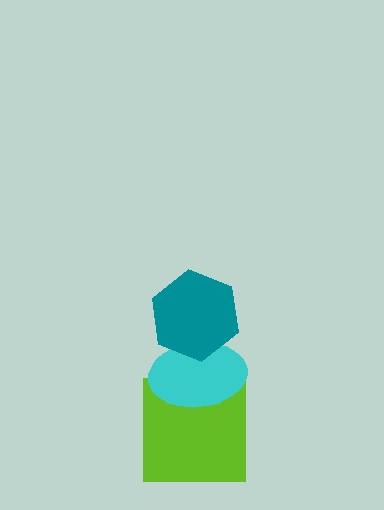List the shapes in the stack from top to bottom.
From top to bottom: the teal hexagon, the cyan ellipse, the lime square.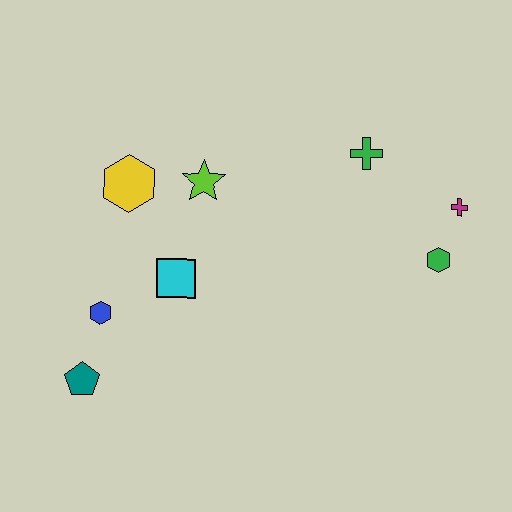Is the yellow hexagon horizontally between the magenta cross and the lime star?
No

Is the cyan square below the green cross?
Yes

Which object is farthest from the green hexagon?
The teal pentagon is farthest from the green hexagon.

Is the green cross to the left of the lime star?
No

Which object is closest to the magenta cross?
The green hexagon is closest to the magenta cross.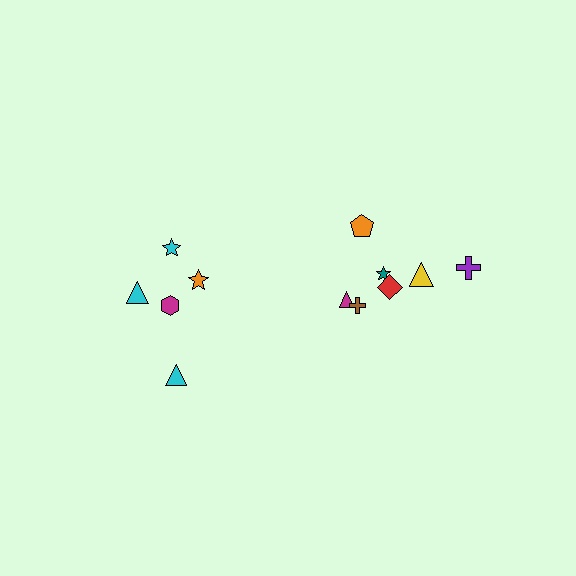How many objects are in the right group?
There are 7 objects.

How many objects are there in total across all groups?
There are 12 objects.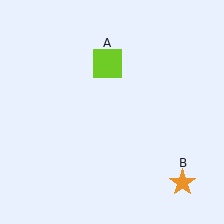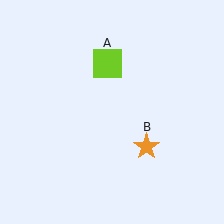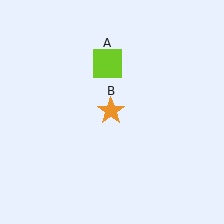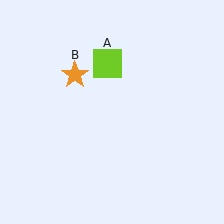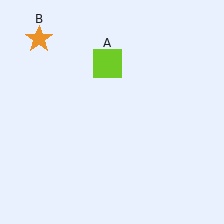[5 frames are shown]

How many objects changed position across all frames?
1 object changed position: orange star (object B).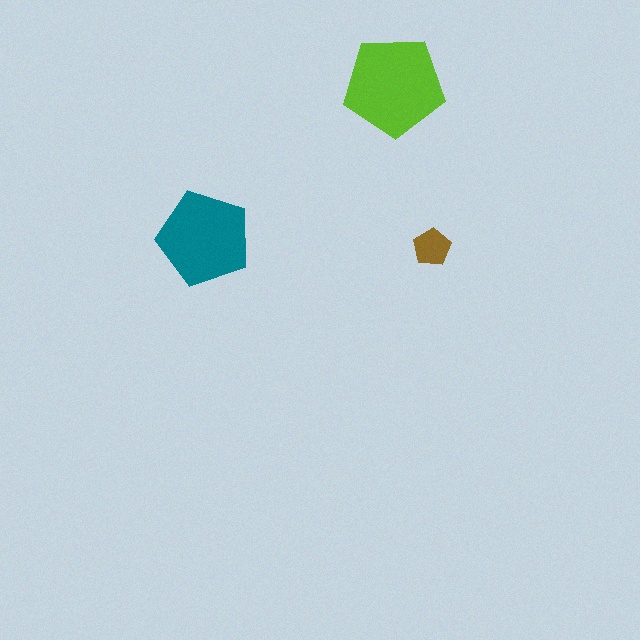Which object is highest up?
The lime pentagon is topmost.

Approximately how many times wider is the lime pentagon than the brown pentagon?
About 2.5 times wider.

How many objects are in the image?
There are 3 objects in the image.